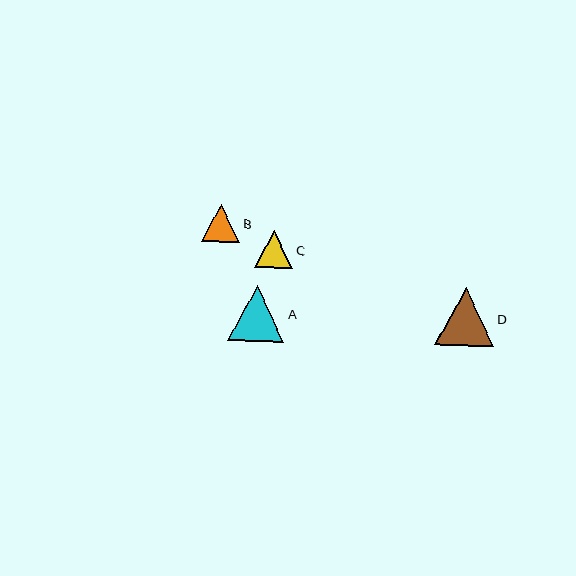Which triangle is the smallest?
Triangle C is the smallest with a size of approximately 38 pixels.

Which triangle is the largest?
Triangle D is the largest with a size of approximately 59 pixels.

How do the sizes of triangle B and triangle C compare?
Triangle B and triangle C are approximately the same size.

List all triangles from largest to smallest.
From largest to smallest: D, A, B, C.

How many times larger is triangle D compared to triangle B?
Triangle D is approximately 1.5 times the size of triangle B.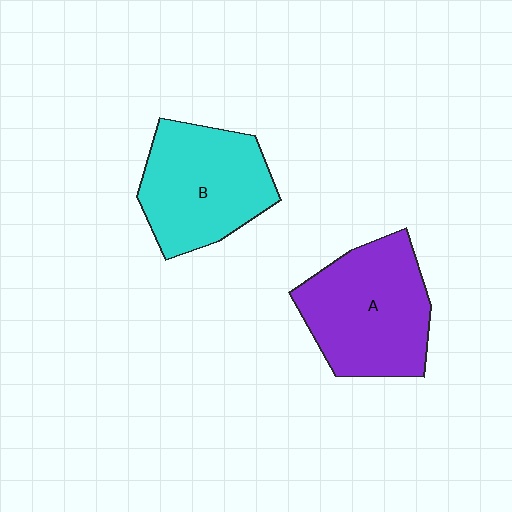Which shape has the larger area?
Shape A (purple).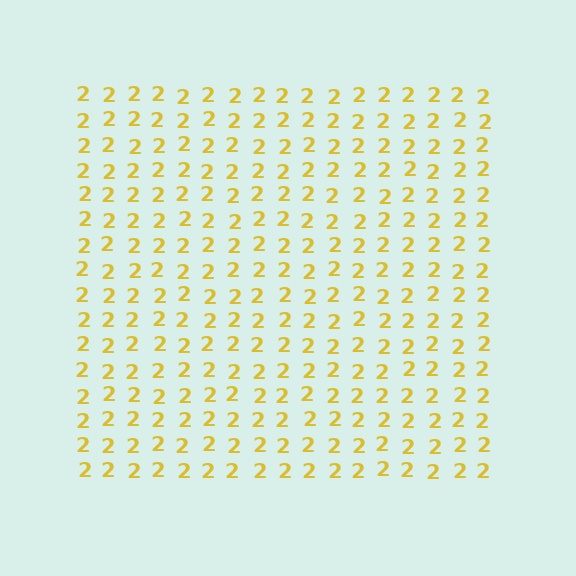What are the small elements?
The small elements are digit 2's.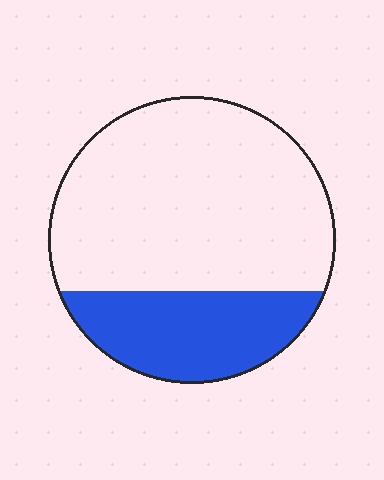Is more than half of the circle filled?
No.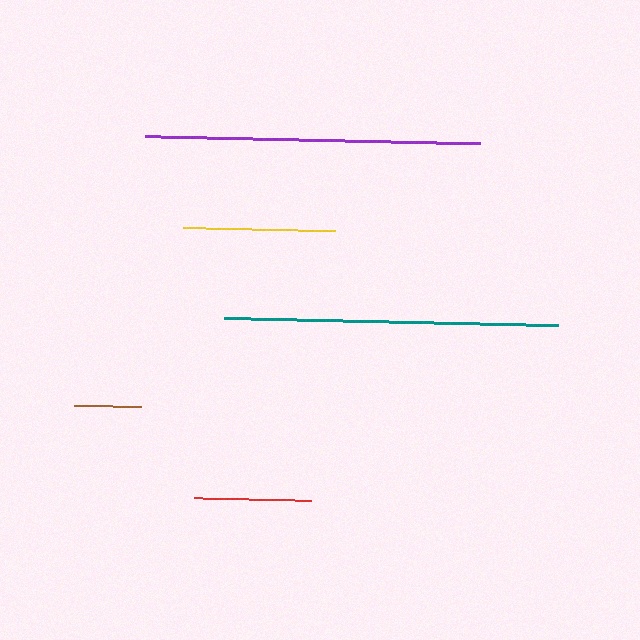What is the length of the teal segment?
The teal segment is approximately 334 pixels long.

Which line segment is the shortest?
The brown line is the shortest at approximately 67 pixels.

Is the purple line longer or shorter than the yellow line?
The purple line is longer than the yellow line.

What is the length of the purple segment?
The purple segment is approximately 335 pixels long.